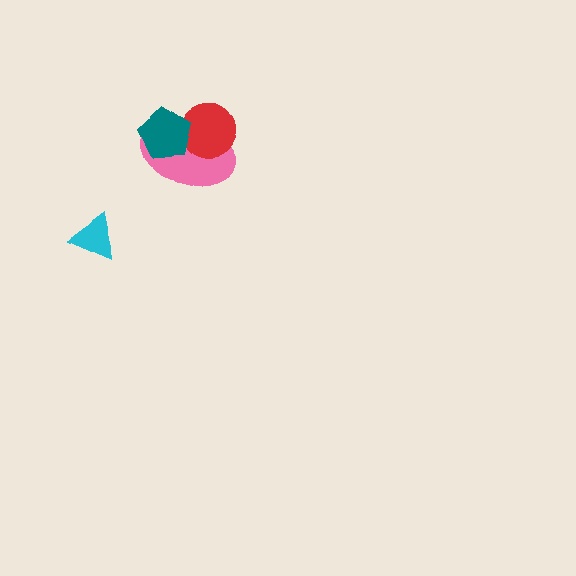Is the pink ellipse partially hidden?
Yes, it is partially covered by another shape.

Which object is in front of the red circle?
The teal pentagon is in front of the red circle.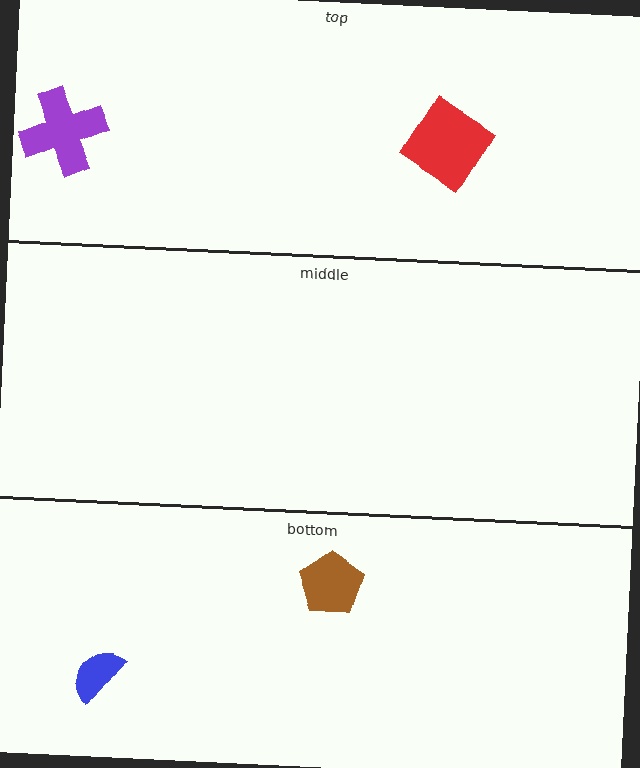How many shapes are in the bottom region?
2.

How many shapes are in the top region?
2.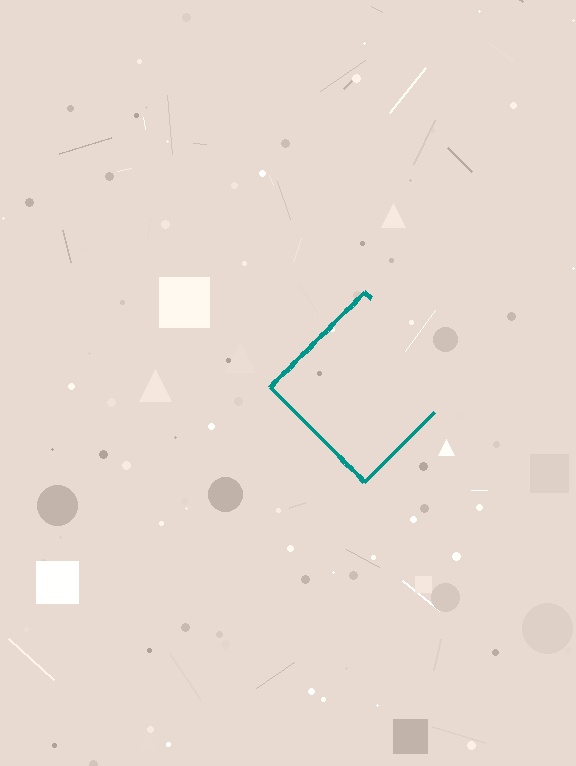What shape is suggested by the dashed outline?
The dashed outline suggests a diamond.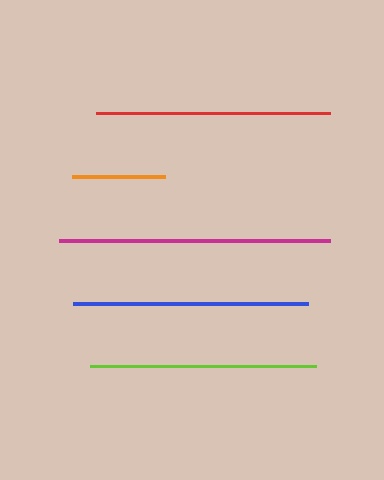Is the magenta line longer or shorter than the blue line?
The magenta line is longer than the blue line.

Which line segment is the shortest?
The orange line is the shortest at approximately 93 pixels.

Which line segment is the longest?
The magenta line is the longest at approximately 271 pixels.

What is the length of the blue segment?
The blue segment is approximately 235 pixels long.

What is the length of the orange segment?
The orange segment is approximately 93 pixels long.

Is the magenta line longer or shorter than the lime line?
The magenta line is longer than the lime line.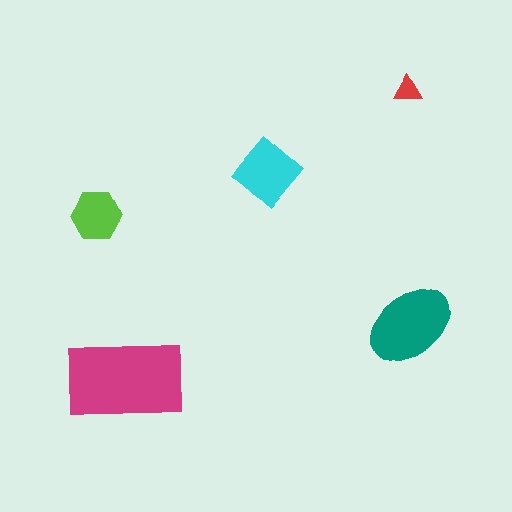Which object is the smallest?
The red triangle.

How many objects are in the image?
There are 5 objects in the image.